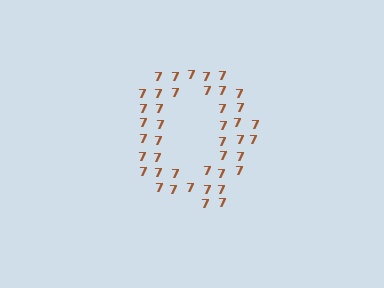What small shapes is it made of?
It is made of small digit 7's.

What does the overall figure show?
The overall figure shows the letter Q.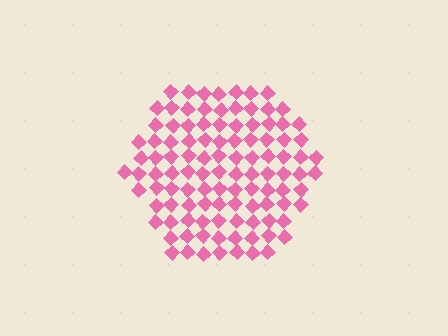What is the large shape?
The large shape is a hexagon.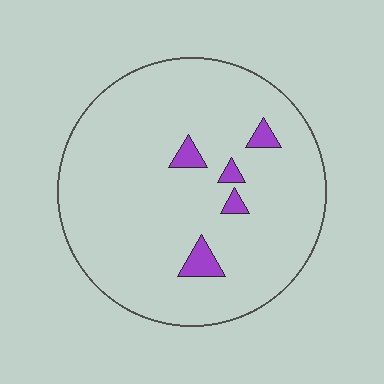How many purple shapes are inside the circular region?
5.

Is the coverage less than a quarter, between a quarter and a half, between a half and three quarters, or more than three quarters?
Less than a quarter.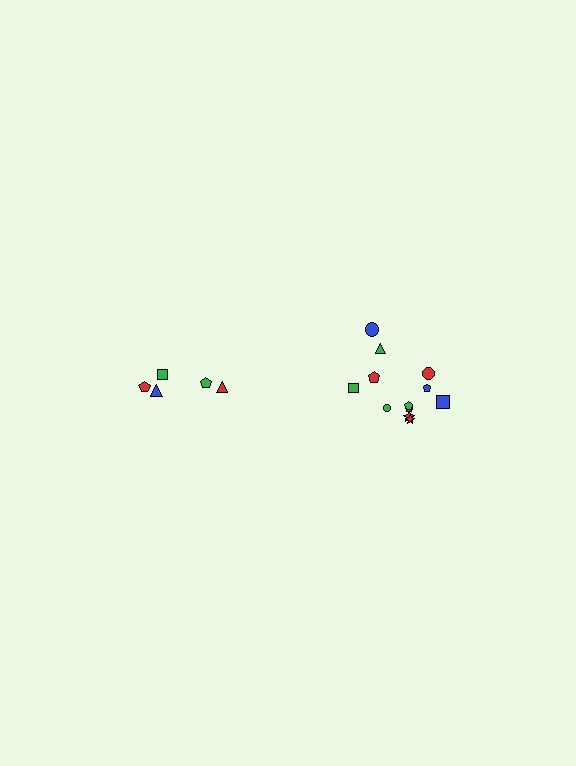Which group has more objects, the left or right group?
The right group.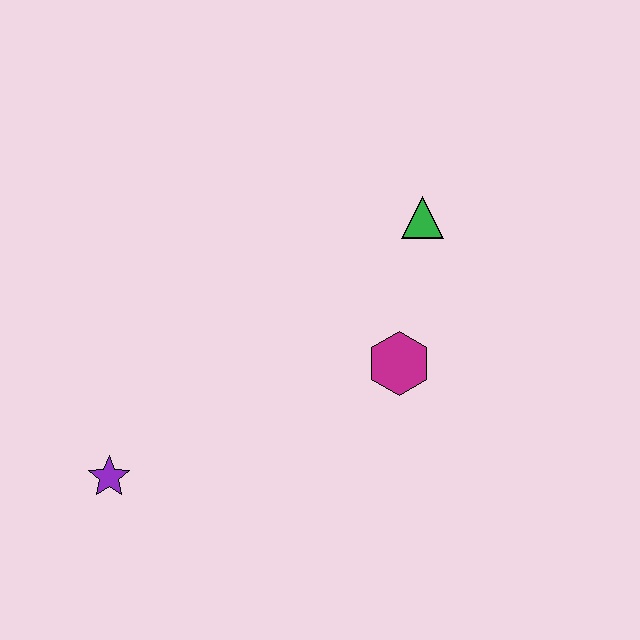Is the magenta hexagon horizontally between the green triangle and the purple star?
Yes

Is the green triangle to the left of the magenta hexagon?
No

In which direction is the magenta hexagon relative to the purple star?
The magenta hexagon is to the right of the purple star.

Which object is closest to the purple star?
The magenta hexagon is closest to the purple star.